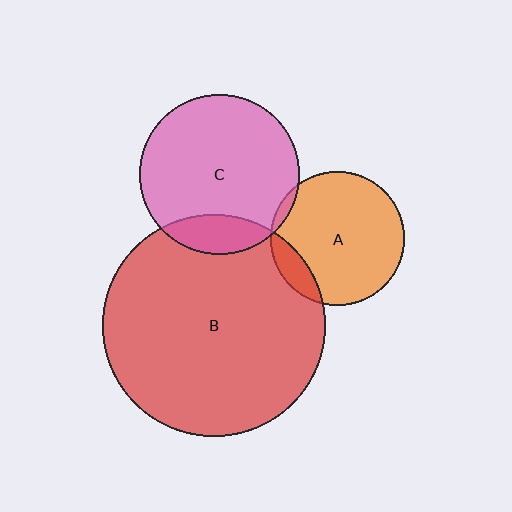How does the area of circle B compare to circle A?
Approximately 2.8 times.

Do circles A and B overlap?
Yes.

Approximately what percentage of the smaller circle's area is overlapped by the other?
Approximately 10%.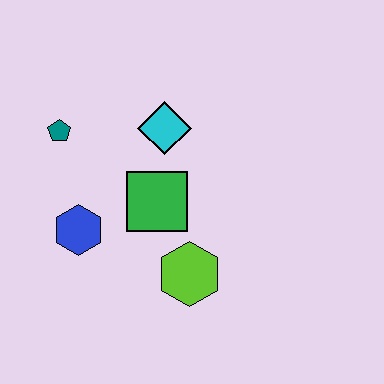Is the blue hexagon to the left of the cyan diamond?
Yes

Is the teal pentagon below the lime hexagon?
No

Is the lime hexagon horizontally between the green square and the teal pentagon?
No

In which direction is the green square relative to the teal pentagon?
The green square is to the right of the teal pentagon.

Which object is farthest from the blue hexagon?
The cyan diamond is farthest from the blue hexagon.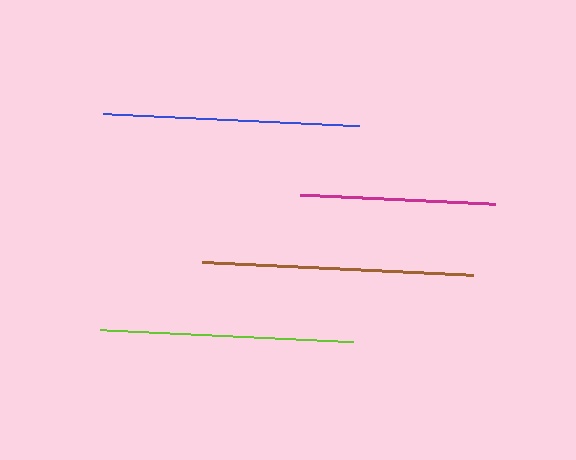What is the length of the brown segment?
The brown segment is approximately 272 pixels long.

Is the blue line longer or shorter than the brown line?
The brown line is longer than the blue line.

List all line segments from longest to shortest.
From longest to shortest: brown, blue, lime, magenta.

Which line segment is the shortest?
The magenta line is the shortest at approximately 195 pixels.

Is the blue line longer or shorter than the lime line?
The blue line is longer than the lime line.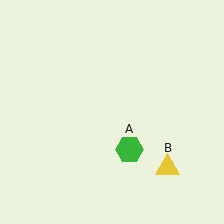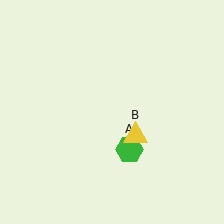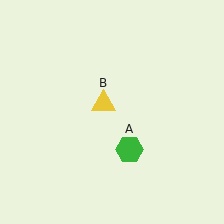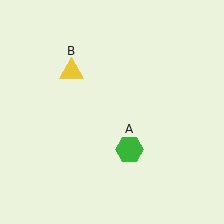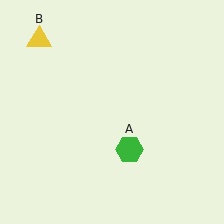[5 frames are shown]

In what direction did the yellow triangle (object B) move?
The yellow triangle (object B) moved up and to the left.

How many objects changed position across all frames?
1 object changed position: yellow triangle (object B).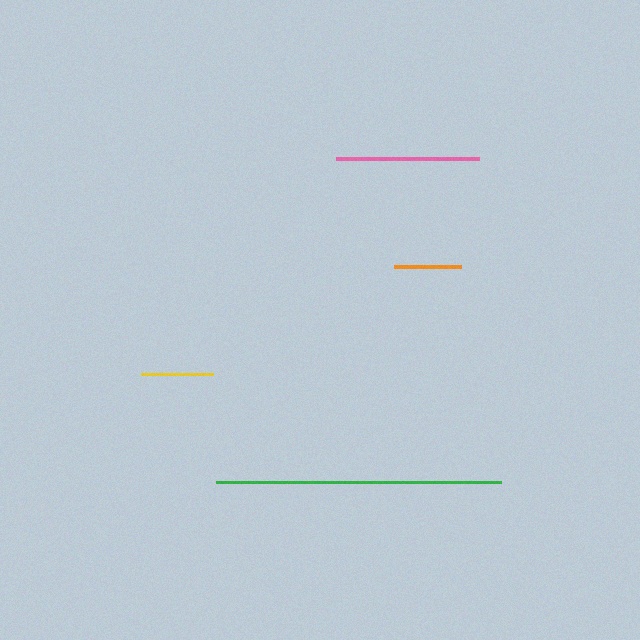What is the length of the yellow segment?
The yellow segment is approximately 72 pixels long.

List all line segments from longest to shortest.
From longest to shortest: green, pink, yellow, orange.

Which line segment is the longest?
The green line is the longest at approximately 285 pixels.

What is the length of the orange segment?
The orange segment is approximately 67 pixels long.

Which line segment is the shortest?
The orange line is the shortest at approximately 67 pixels.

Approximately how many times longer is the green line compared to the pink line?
The green line is approximately 2.0 times the length of the pink line.